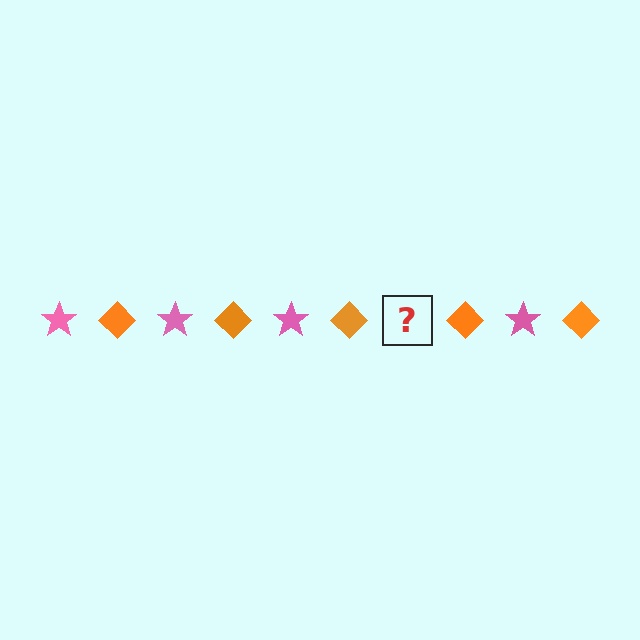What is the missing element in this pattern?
The missing element is a pink star.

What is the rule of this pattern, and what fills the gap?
The rule is that the pattern alternates between pink star and orange diamond. The gap should be filled with a pink star.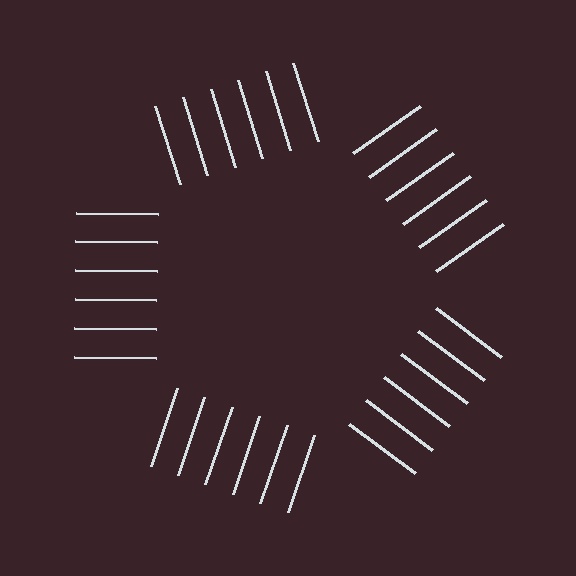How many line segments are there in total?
30 — 6 along each of the 5 edges.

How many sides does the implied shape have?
5 sides — the line-ends trace a pentagon.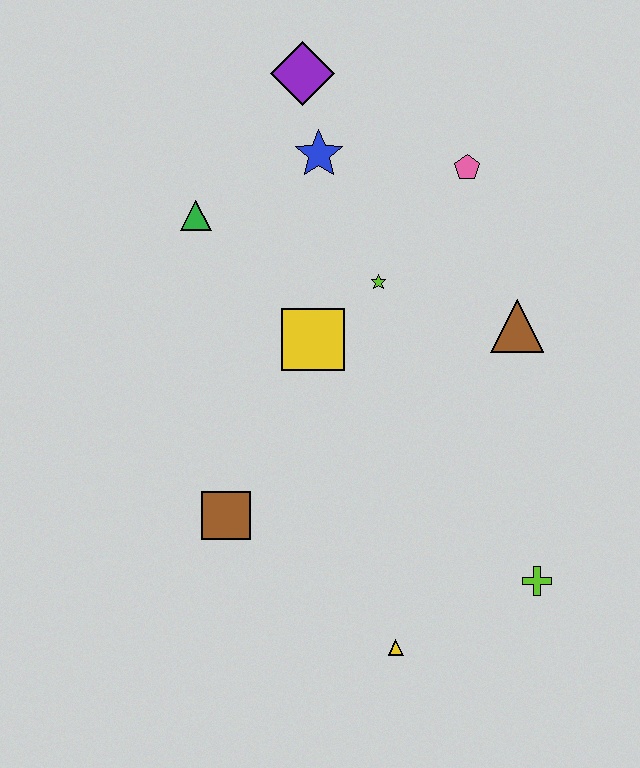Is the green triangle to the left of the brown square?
Yes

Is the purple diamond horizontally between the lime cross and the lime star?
No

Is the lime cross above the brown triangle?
No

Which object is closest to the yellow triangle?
The lime cross is closest to the yellow triangle.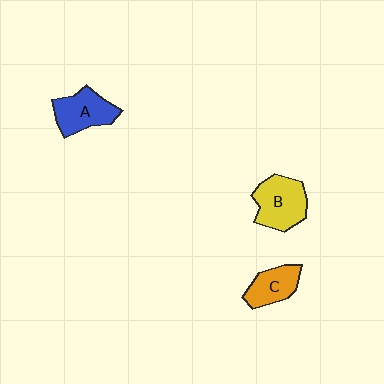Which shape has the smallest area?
Shape C (orange).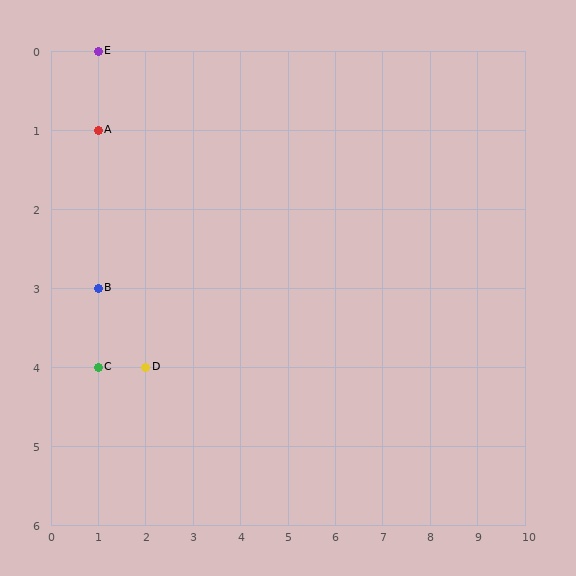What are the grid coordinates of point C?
Point C is at grid coordinates (1, 4).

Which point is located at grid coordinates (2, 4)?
Point D is at (2, 4).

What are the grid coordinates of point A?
Point A is at grid coordinates (1, 1).